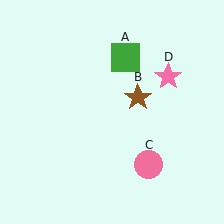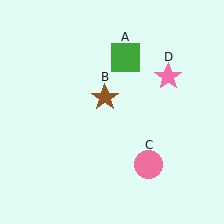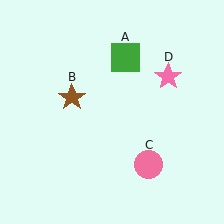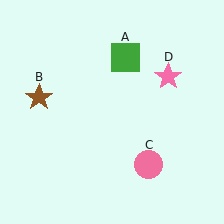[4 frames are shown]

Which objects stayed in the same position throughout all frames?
Green square (object A) and pink circle (object C) and pink star (object D) remained stationary.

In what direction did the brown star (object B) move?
The brown star (object B) moved left.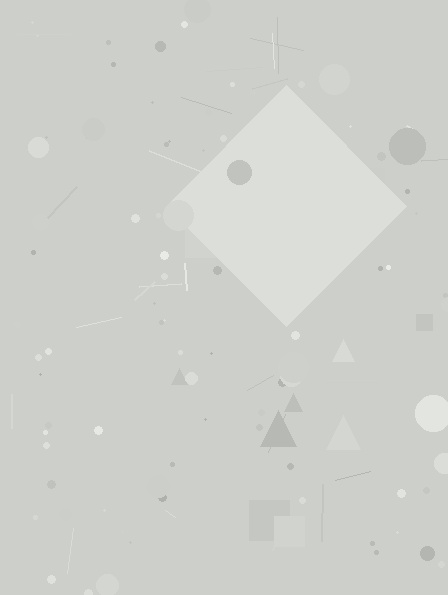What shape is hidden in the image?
A diamond is hidden in the image.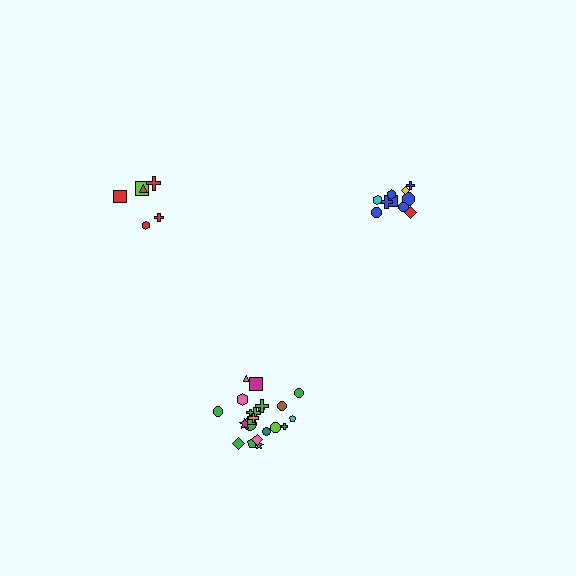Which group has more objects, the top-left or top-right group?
The top-right group.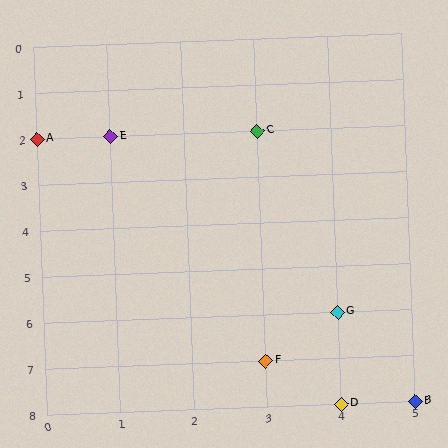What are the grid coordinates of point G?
Point G is at grid coordinates (4, 6).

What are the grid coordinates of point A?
Point A is at grid coordinates (0, 2).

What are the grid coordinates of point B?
Point B is at grid coordinates (5, 8).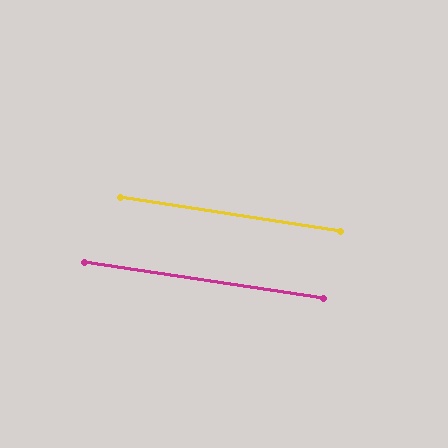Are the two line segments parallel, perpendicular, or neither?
Parallel — their directions differ by only 0.4°.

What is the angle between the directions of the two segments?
Approximately 0 degrees.